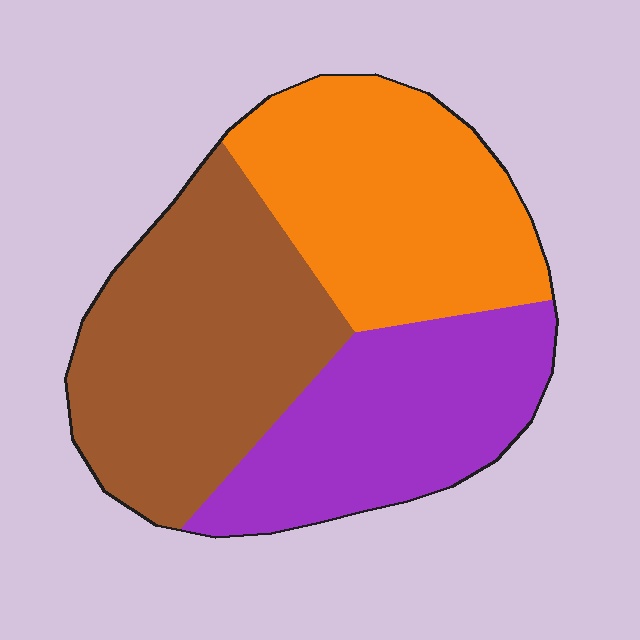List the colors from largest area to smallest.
From largest to smallest: brown, orange, purple.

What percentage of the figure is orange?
Orange covers roughly 35% of the figure.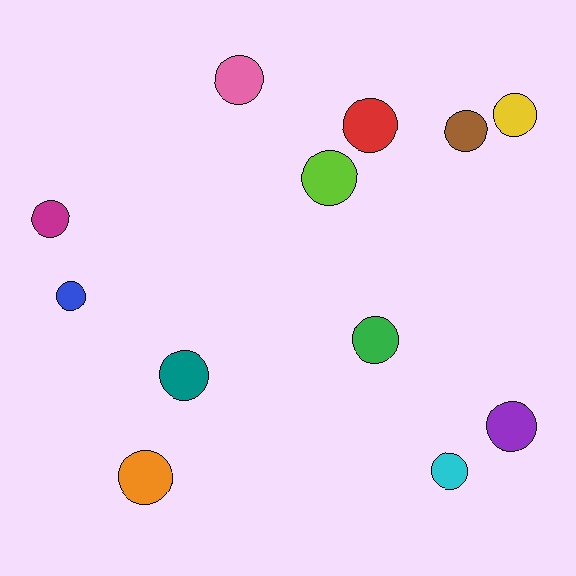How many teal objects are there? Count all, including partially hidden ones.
There is 1 teal object.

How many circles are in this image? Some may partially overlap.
There are 12 circles.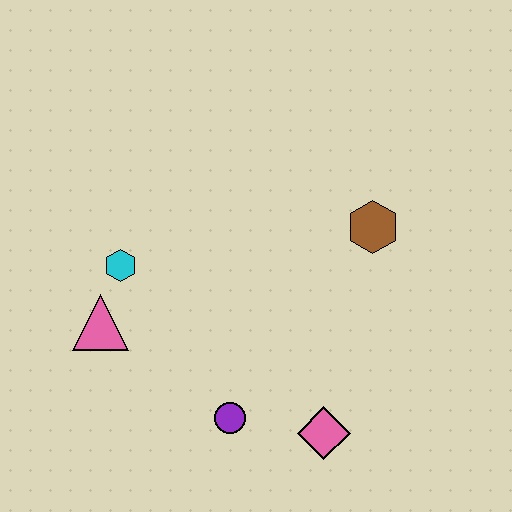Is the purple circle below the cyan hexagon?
Yes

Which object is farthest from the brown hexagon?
The pink triangle is farthest from the brown hexagon.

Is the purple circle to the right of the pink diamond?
No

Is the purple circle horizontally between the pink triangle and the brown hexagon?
Yes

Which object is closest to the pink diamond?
The purple circle is closest to the pink diamond.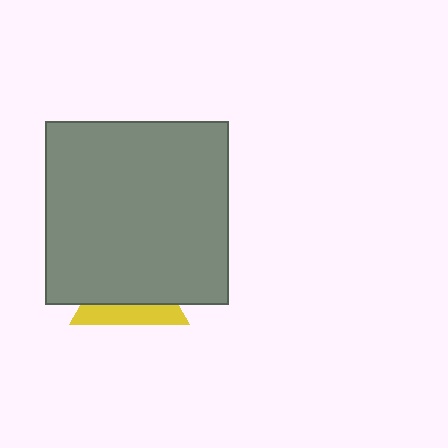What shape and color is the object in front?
The object in front is a gray square.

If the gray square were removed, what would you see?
You would see the complete yellow triangle.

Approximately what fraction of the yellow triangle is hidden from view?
Roughly 66% of the yellow triangle is hidden behind the gray square.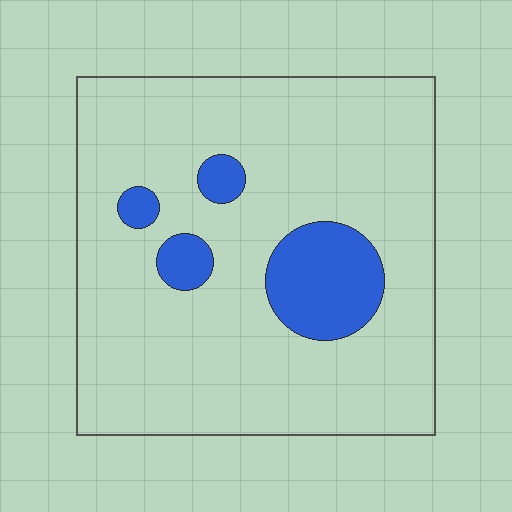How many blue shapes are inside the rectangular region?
4.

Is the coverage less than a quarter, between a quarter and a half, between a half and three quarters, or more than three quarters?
Less than a quarter.